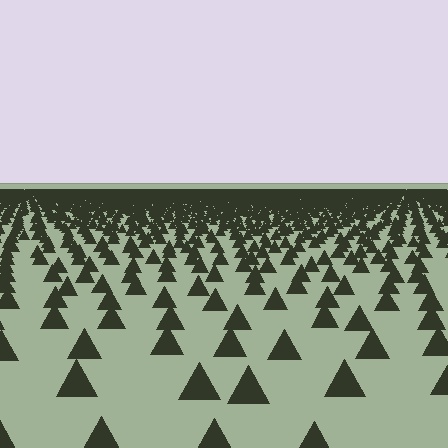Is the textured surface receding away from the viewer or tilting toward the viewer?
The surface is receding away from the viewer. Texture elements get smaller and denser toward the top.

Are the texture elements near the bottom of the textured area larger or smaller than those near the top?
Larger. Near the bottom, elements are closer to the viewer and appear at a bigger on-screen size.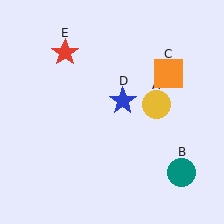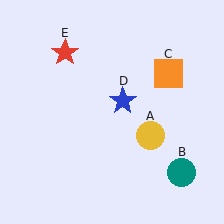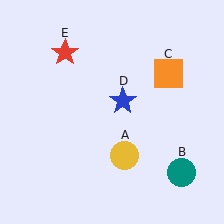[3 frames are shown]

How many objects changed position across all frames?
1 object changed position: yellow circle (object A).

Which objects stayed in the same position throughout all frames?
Teal circle (object B) and orange square (object C) and blue star (object D) and red star (object E) remained stationary.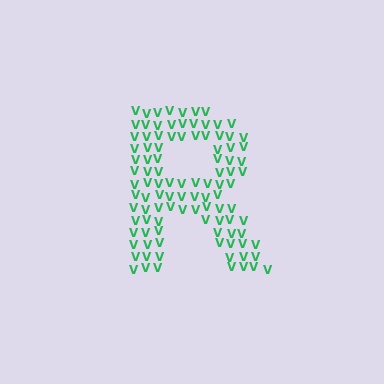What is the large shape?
The large shape is the letter R.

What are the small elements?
The small elements are letter V's.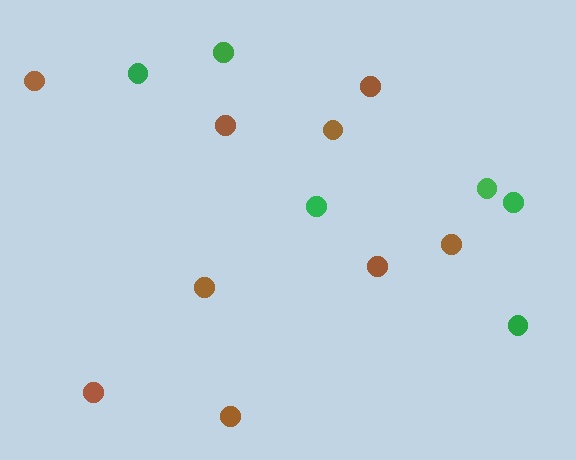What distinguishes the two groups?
There are 2 groups: one group of green circles (6) and one group of brown circles (9).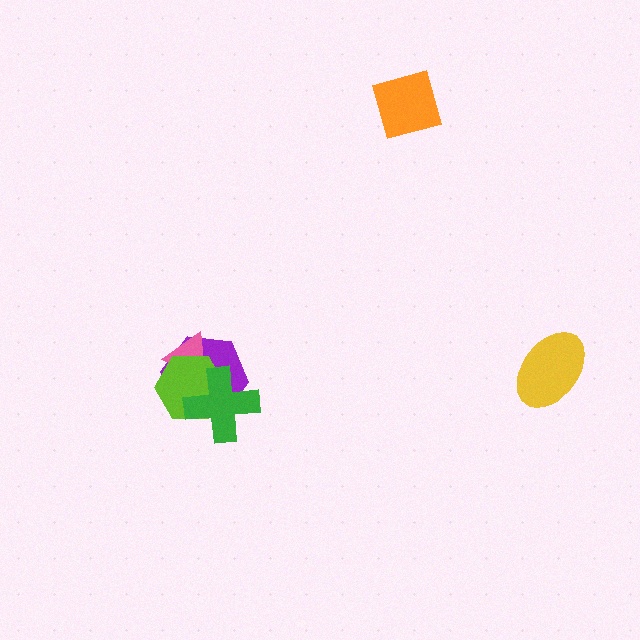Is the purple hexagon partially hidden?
Yes, it is partially covered by another shape.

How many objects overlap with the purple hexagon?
3 objects overlap with the purple hexagon.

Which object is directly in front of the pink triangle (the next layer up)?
The lime hexagon is directly in front of the pink triangle.